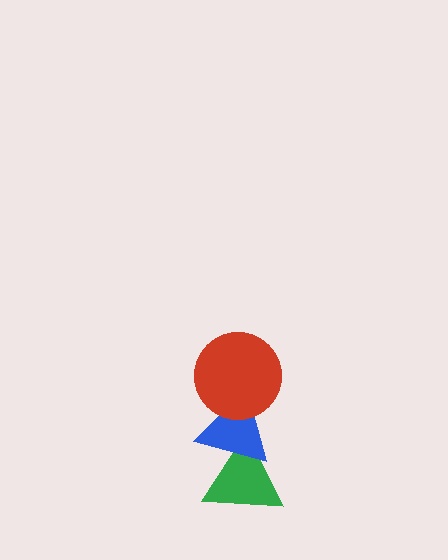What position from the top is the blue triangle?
The blue triangle is 2nd from the top.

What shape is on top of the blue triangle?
The red circle is on top of the blue triangle.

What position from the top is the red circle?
The red circle is 1st from the top.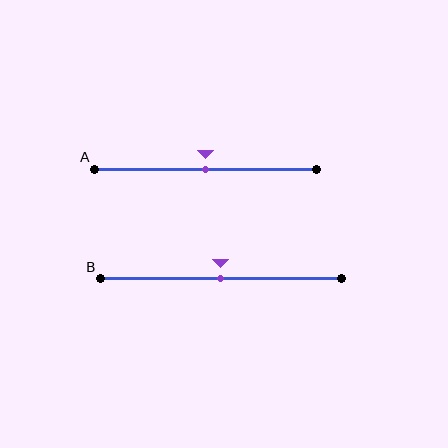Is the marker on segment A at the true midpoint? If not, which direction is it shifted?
Yes, the marker on segment A is at the true midpoint.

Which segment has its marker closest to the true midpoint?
Segment A has its marker closest to the true midpoint.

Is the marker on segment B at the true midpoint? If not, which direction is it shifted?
Yes, the marker on segment B is at the true midpoint.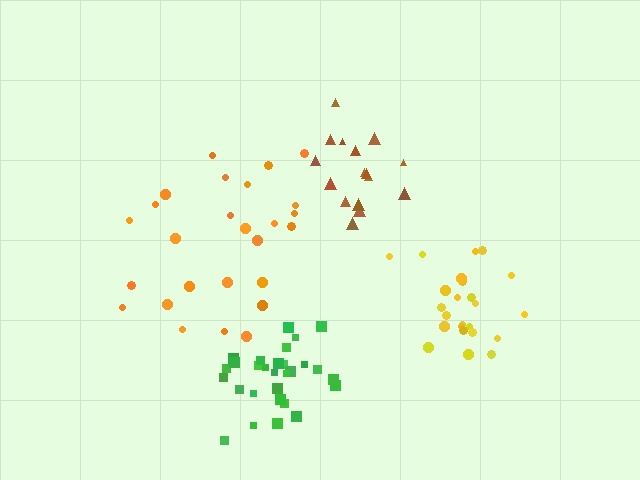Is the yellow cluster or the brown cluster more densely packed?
Brown.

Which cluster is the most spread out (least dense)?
Orange.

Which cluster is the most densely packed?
Green.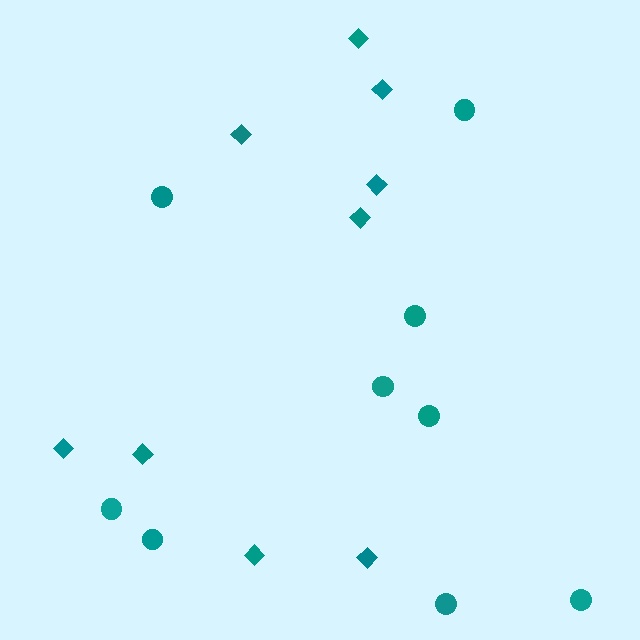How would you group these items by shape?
There are 2 groups: one group of circles (9) and one group of diamonds (9).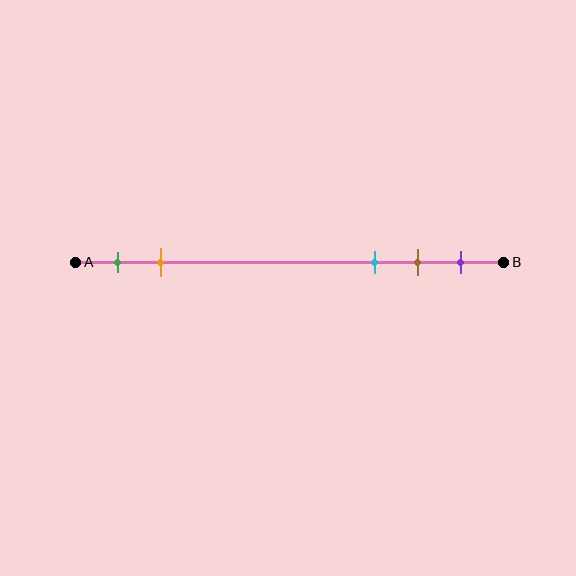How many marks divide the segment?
There are 5 marks dividing the segment.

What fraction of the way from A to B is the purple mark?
The purple mark is approximately 90% (0.9) of the way from A to B.